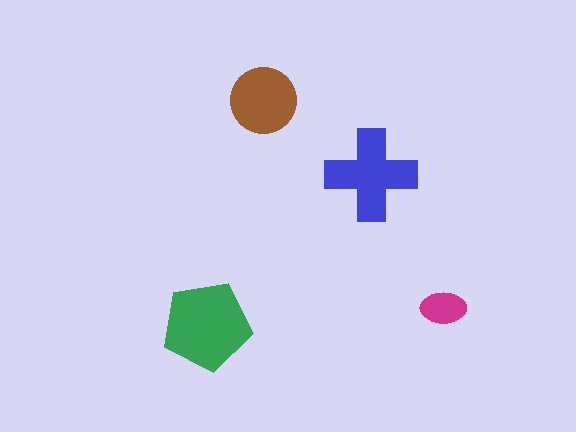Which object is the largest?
The green pentagon.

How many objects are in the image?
There are 4 objects in the image.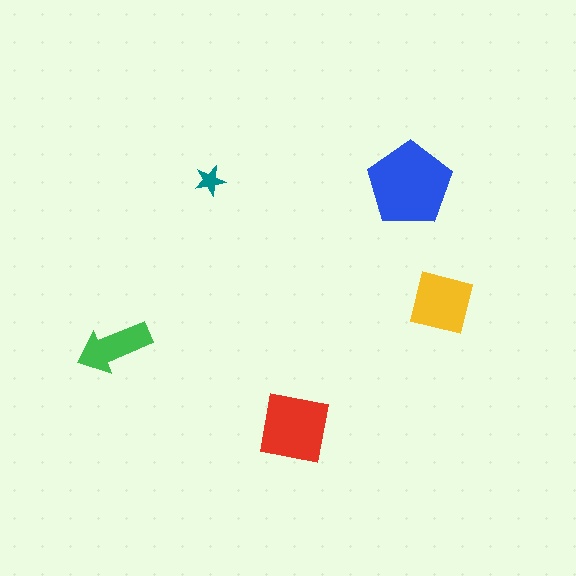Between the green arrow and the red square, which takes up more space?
The red square.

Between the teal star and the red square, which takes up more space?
The red square.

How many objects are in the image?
There are 5 objects in the image.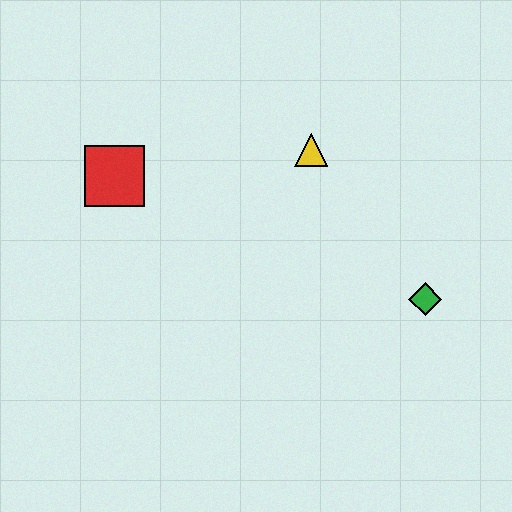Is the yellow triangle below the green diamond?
No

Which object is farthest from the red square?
The green diamond is farthest from the red square.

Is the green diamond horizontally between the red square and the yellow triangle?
No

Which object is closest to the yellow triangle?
The green diamond is closest to the yellow triangle.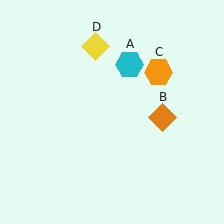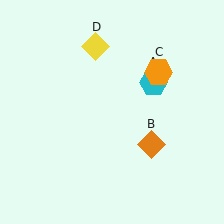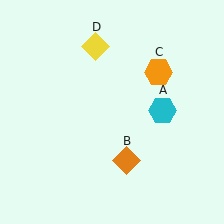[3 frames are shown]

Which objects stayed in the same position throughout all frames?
Orange hexagon (object C) and yellow diamond (object D) remained stationary.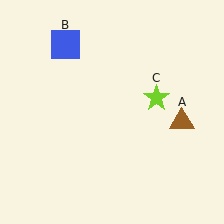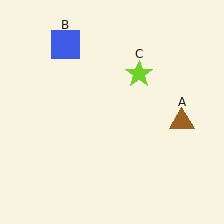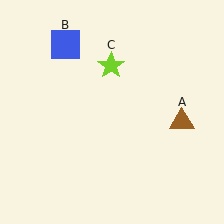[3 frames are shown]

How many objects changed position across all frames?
1 object changed position: lime star (object C).